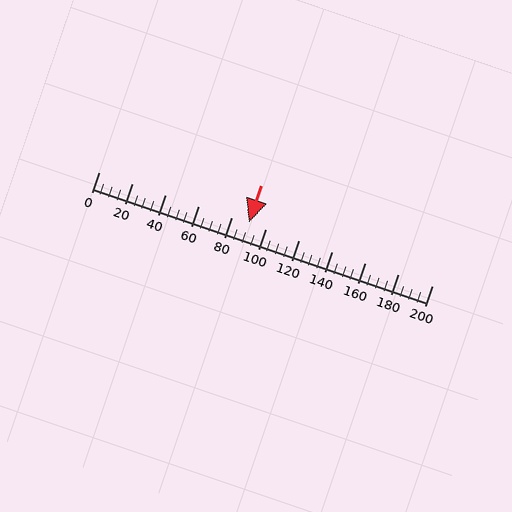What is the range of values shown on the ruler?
The ruler shows values from 0 to 200.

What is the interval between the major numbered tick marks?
The major tick marks are spaced 20 units apart.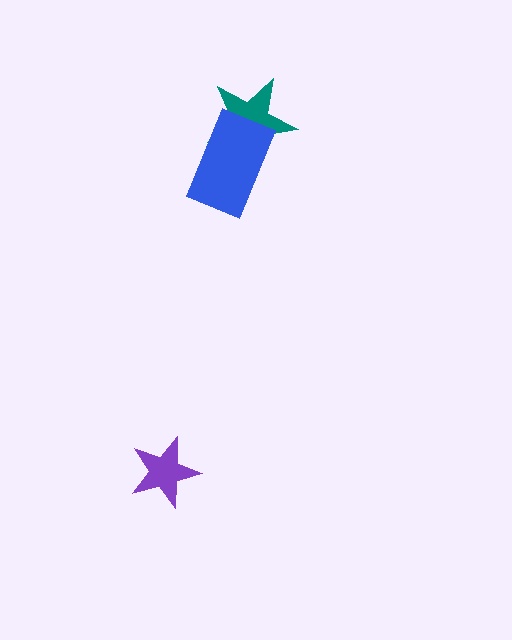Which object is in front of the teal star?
The blue rectangle is in front of the teal star.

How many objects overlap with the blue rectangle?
1 object overlaps with the blue rectangle.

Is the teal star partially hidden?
Yes, it is partially covered by another shape.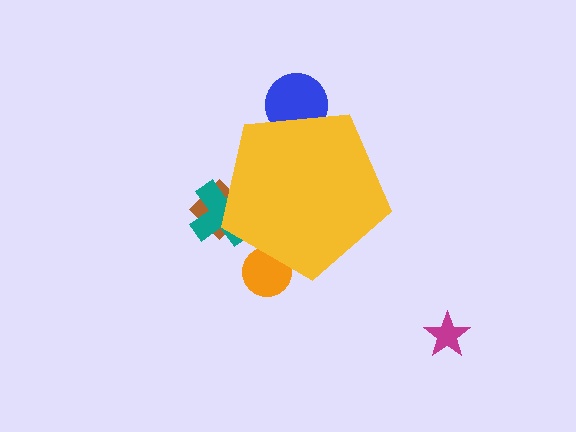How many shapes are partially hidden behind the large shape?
4 shapes are partially hidden.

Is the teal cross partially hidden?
Yes, the teal cross is partially hidden behind the yellow pentagon.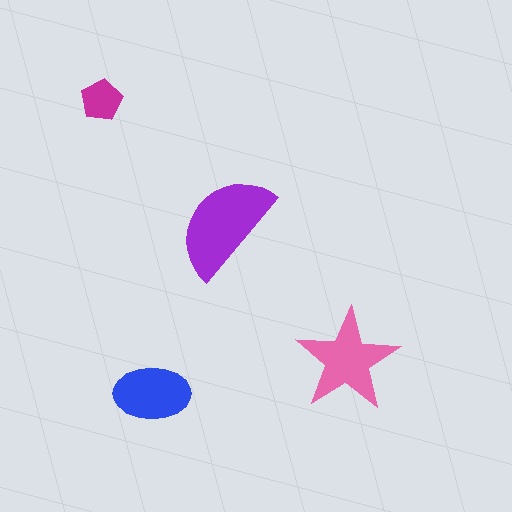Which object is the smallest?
The magenta pentagon.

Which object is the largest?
The purple semicircle.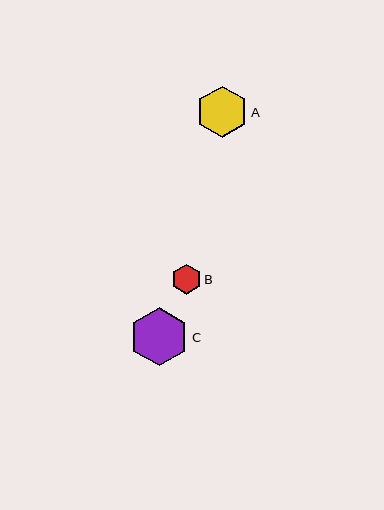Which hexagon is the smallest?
Hexagon B is the smallest with a size of approximately 30 pixels.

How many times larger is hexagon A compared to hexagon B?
Hexagon A is approximately 1.7 times the size of hexagon B.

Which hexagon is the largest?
Hexagon C is the largest with a size of approximately 59 pixels.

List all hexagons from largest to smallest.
From largest to smallest: C, A, B.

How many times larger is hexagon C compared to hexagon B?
Hexagon C is approximately 2.0 times the size of hexagon B.